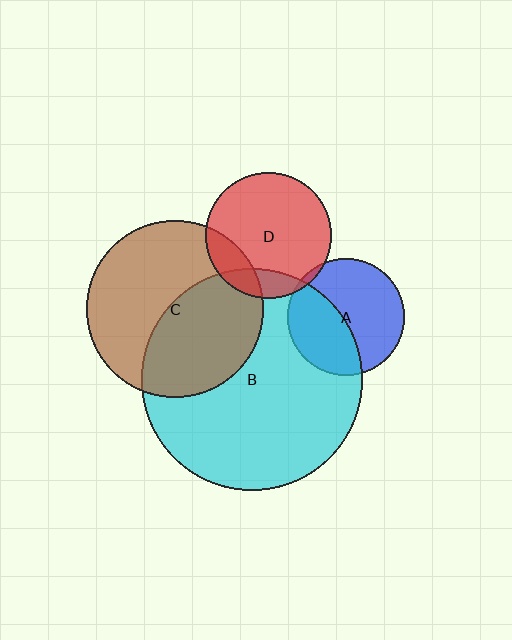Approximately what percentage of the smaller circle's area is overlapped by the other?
Approximately 45%.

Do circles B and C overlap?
Yes.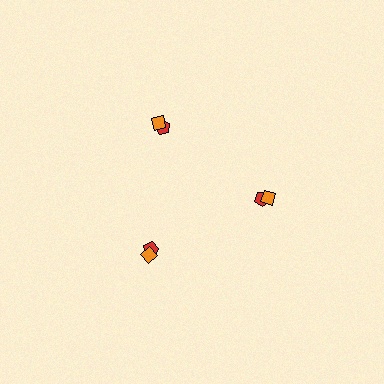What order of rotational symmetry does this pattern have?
This pattern has 3-fold rotational symmetry.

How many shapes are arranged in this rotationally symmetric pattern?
There are 6 shapes, arranged in 3 groups of 2.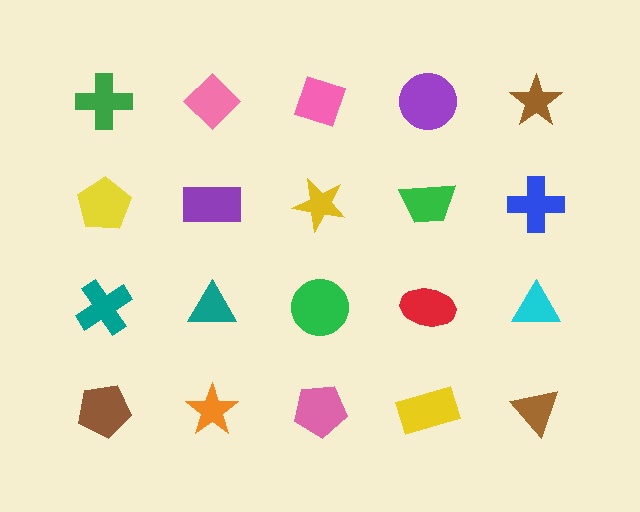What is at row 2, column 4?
A green trapezoid.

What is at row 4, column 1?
A brown pentagon.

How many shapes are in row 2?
5 shapes.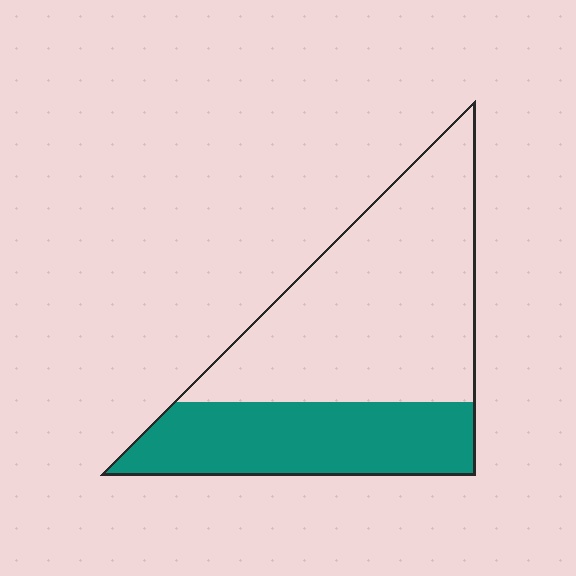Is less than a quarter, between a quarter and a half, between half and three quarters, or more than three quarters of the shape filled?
Between a quarter and a half.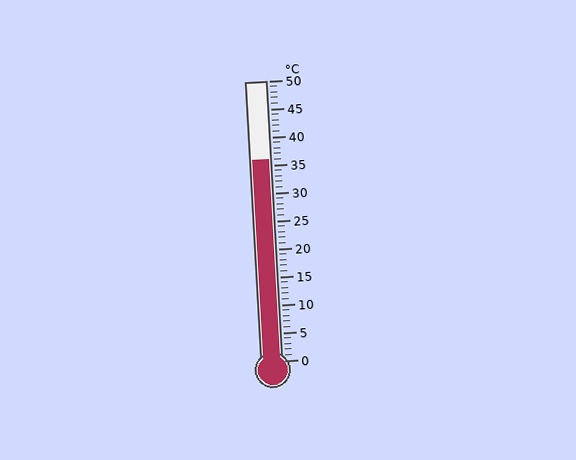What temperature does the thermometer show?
The thermometer shows approximately 36°C.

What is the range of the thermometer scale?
The thermometer scale ranges from 0°C to 50°C.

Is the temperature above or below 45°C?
The temperature is below 45°C.